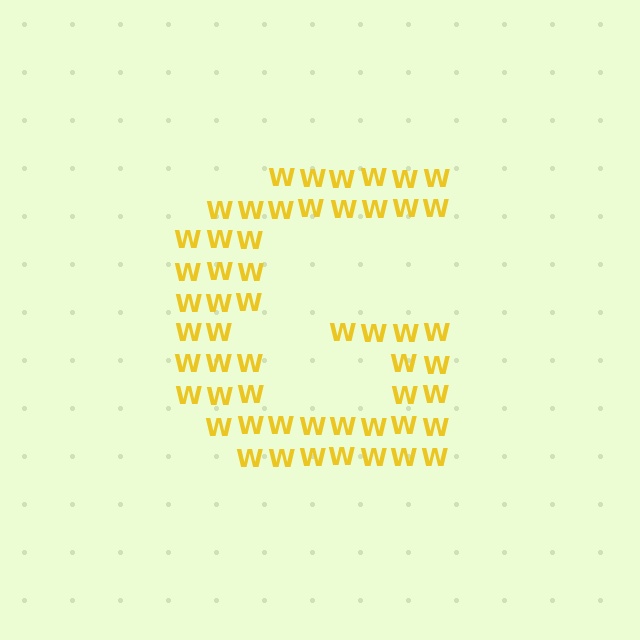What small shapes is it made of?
It is made of small letter W's.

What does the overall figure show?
The overall figure shows the letter G.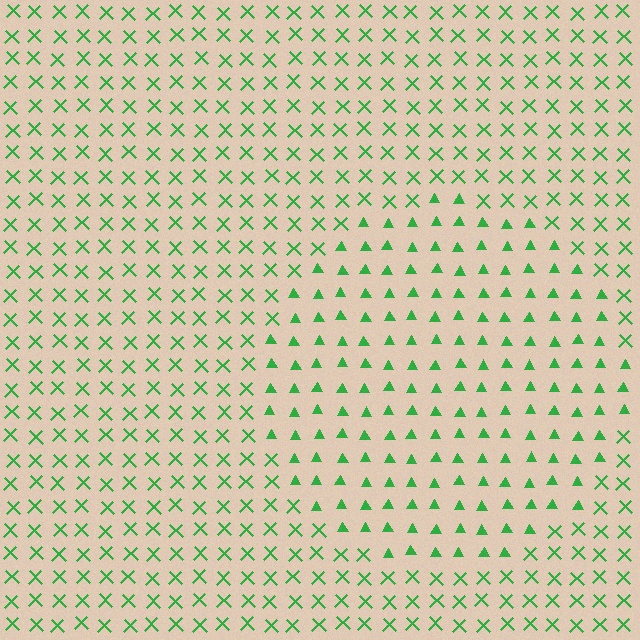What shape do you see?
I see a circle.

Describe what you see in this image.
The image is filled with small green elements arranged in a uniform grid. A circle-shaped region contains triangles, while the surrounding area contains X marks. The boundary is defined purely by the change in element shape.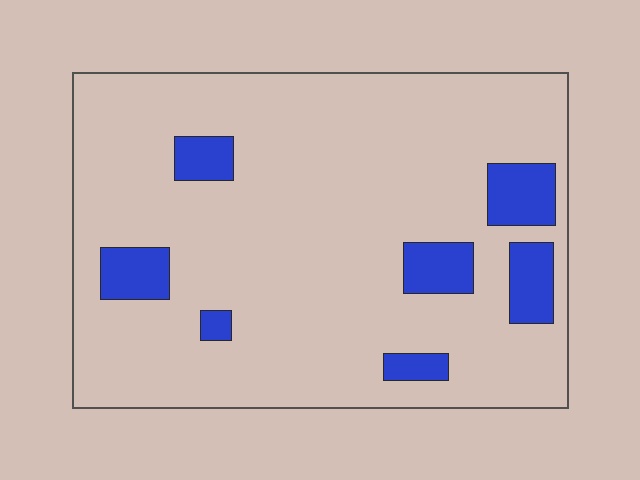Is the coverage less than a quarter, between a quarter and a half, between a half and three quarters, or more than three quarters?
Less than a quarter.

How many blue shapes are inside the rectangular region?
7.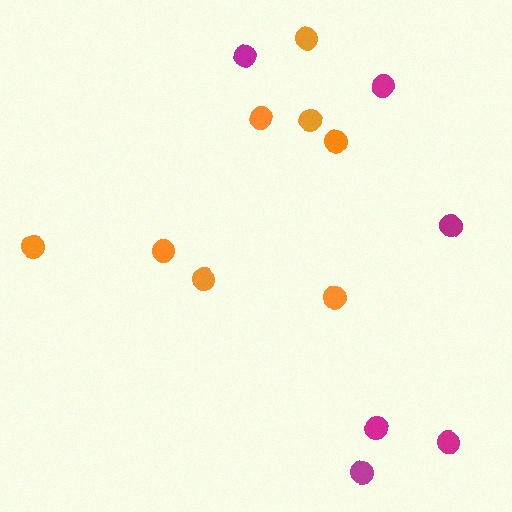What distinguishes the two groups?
There are 2 groups: one group of orange circles (8) and one group of magenta circles (6).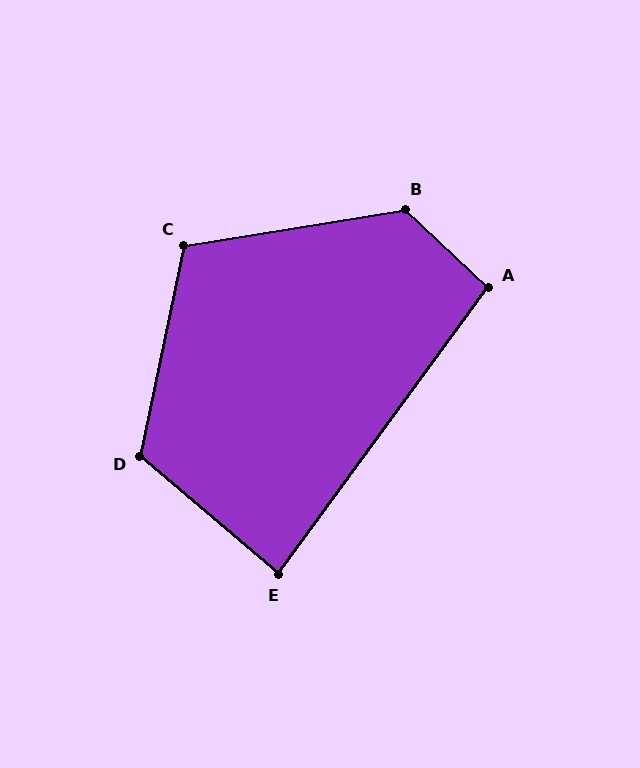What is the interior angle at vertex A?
Approximately 97 degrees (obtuse).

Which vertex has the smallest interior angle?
E, at approximately 86 degrees.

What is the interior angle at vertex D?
Approximately 118 degrees (obtuse).